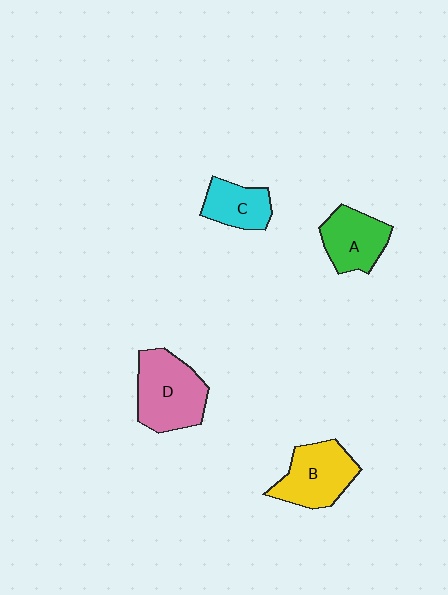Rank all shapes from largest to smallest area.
From largest to smallest: D (pink), B (yellow), A (green), C (cyan).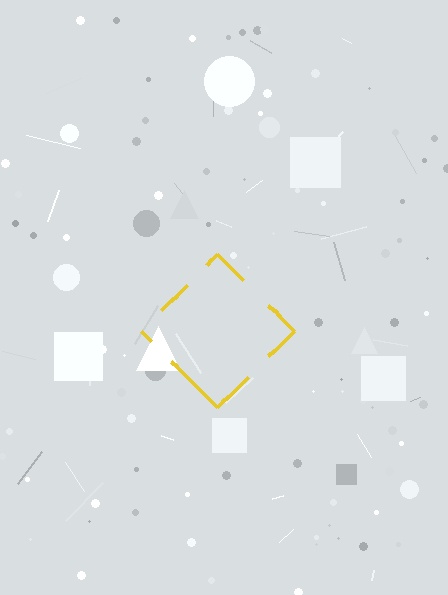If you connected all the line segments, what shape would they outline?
They would outline a diamond.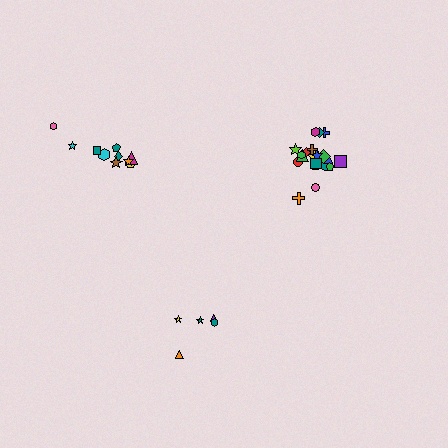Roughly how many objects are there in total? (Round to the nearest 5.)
Roughly 35 objects in total.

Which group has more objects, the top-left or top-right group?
The top-right group.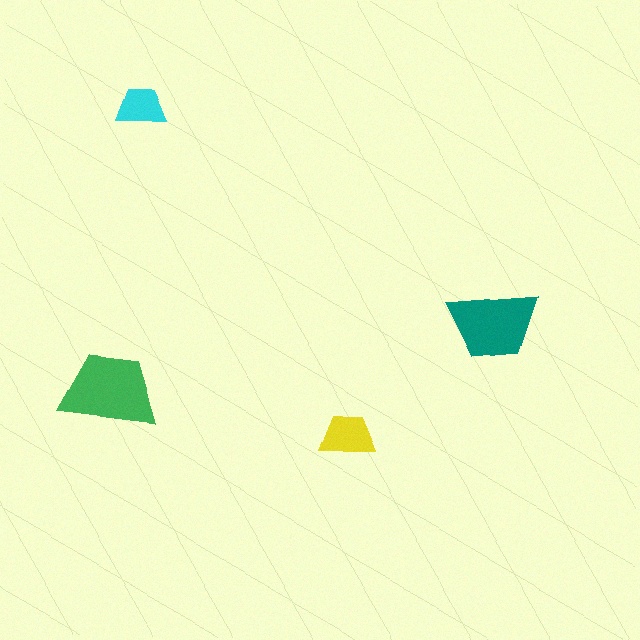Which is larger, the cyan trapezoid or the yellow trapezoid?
The yellow one.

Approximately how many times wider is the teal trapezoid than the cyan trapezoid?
About 2 times wider.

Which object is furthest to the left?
The green trapezoid is leftmost.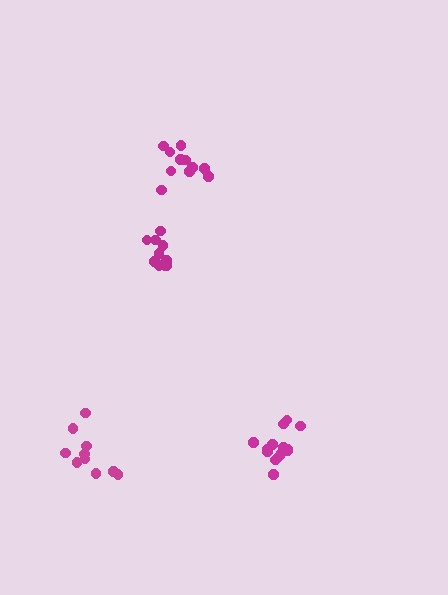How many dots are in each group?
Group 1: 10 dots, Group 2: 10 dots, Group 3: 11 dots, Group 4: 14 dots (45 total).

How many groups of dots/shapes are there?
There are 4 groups.